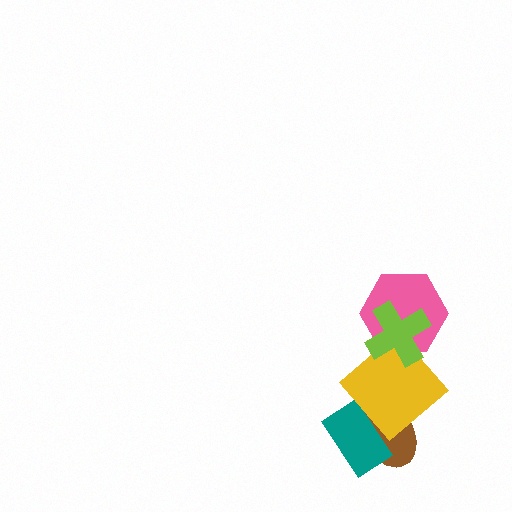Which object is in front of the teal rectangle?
The yellow diamond is in front of the teal rectangle.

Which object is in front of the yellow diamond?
The lime cross is in front of the yellow diamond.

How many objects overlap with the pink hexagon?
2 objects overlap with the pink hexagon.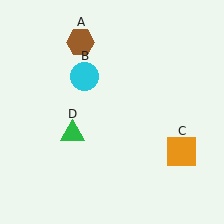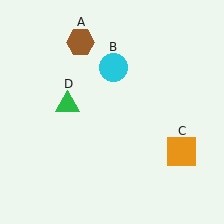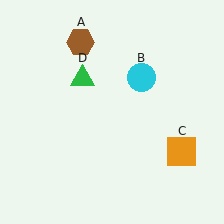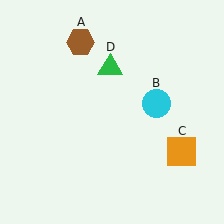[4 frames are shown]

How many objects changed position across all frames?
2 objects changed position: cyan circle (object B), green triangle (object D).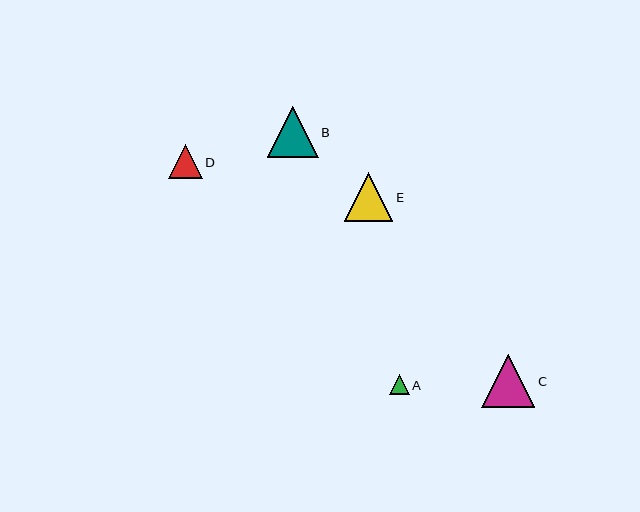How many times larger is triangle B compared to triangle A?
Triangle B is approximately 2.5 times the size of triangle A.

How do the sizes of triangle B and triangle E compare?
Triangle B and triangle E are approximately the same size.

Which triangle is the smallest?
Triangle A is the smallest with a size of approximately 20 pixels.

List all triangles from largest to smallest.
From largest to smallest: C, B, E, D, A.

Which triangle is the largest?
Triangle C is the largest with a size of approximately 53 pixels.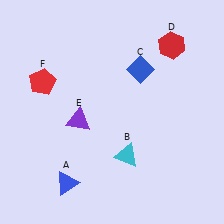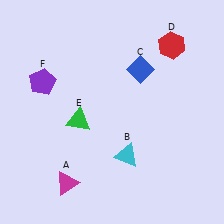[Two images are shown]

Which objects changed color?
A changed from blue to magenta. E changed from purple to green. F changed from red to purple.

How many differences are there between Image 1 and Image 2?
There are 3 differences between the two images.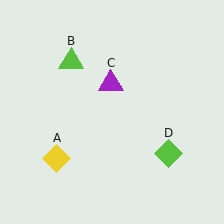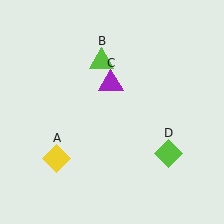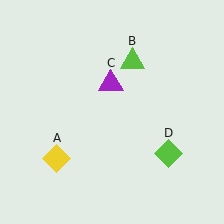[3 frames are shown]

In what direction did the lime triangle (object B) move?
The lime triangle (object B) moved right.